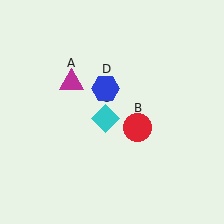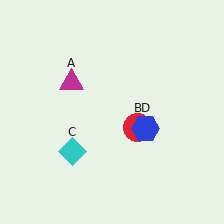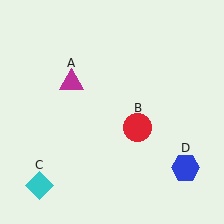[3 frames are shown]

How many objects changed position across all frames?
2 objects changed position: cyan diamond (object C), blue hexagon (object D).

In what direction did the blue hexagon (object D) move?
The blue hexagon (object D) moved down and to the right.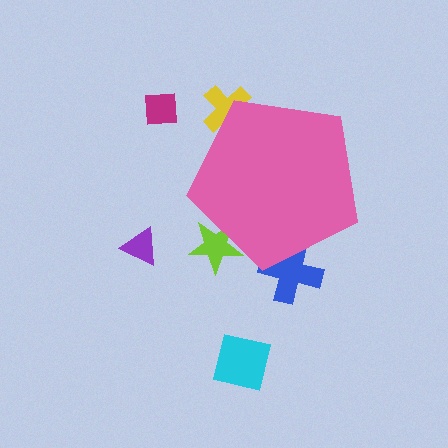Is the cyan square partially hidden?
No, the cyan square is fully visible.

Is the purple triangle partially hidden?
No, the purple triangle is fully visible.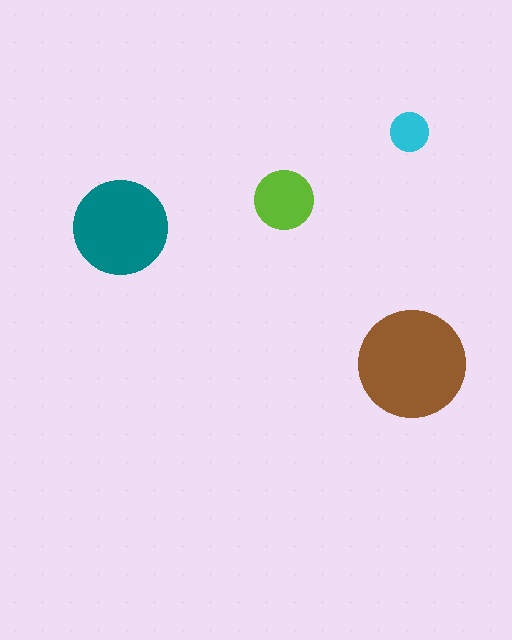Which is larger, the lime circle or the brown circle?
The brown one.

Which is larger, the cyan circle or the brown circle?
The brown one.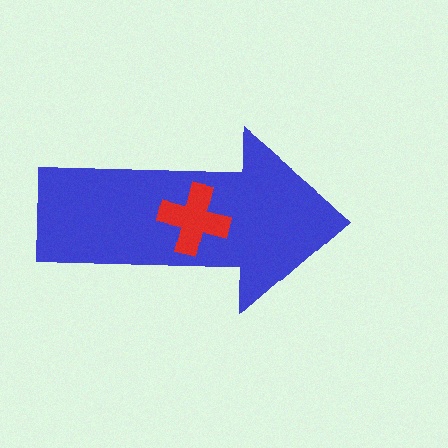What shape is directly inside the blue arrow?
The red cross.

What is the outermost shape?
The blue arrow.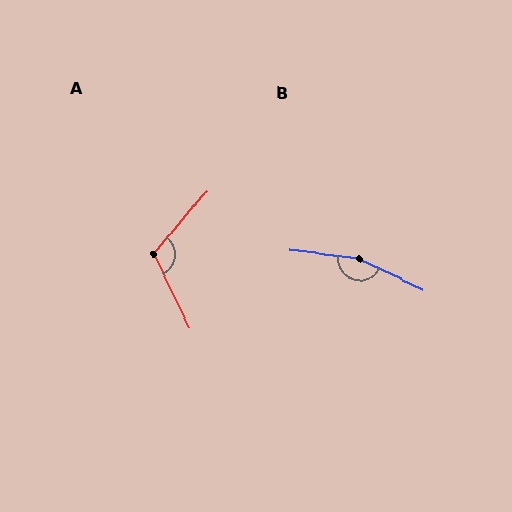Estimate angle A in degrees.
Approximately 114 degrees.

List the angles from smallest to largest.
A (114°), B (162°).